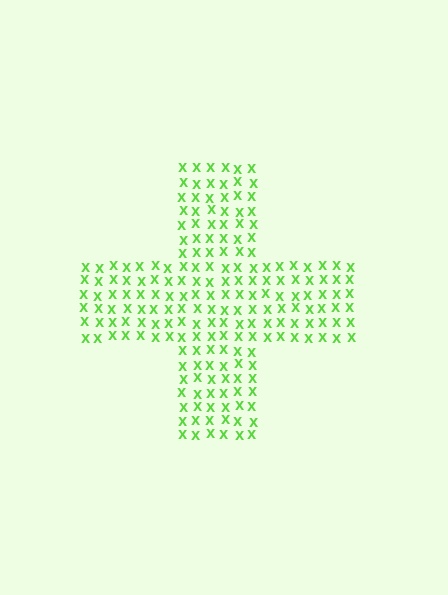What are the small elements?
The small elements are letter X's.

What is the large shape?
The large shape is a cross.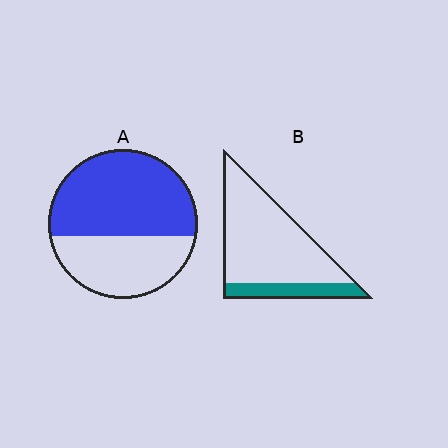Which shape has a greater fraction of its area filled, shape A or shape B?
Shape A.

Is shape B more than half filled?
No.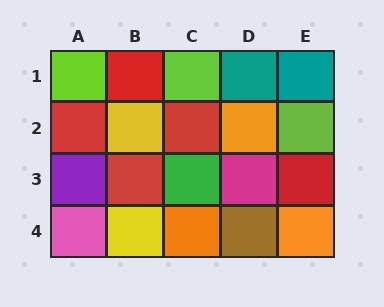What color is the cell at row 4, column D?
Brown.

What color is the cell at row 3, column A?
Purple.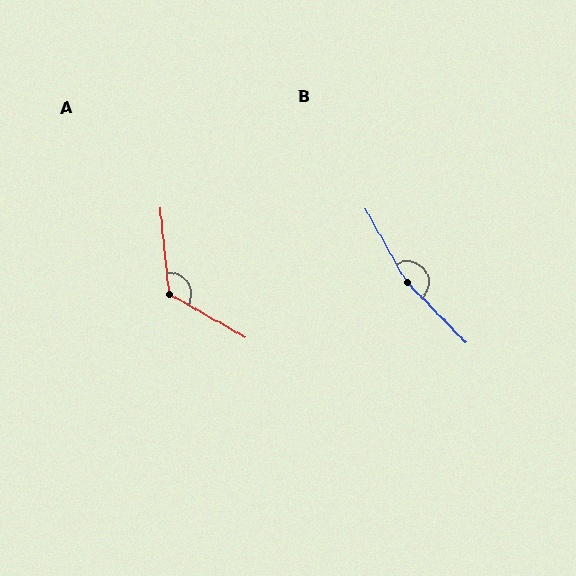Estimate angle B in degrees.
Approximately 165 degrees.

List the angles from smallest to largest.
A (126°), B (165°).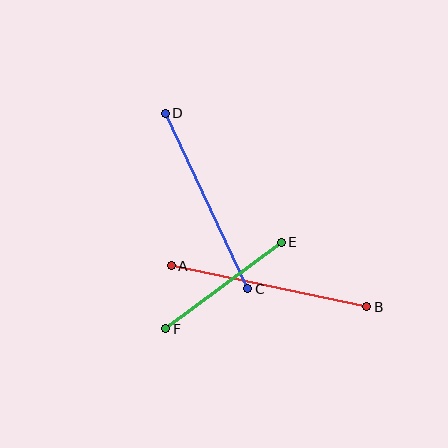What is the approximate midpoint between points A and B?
The midpoint is at approximately (269, 286) pixels.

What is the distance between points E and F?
The distance is approximately 144 pixels.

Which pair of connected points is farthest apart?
Points A and B are farthest apart.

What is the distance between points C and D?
The distance is approximately 194 pixels.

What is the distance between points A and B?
The distance is approximately 200 pixels.